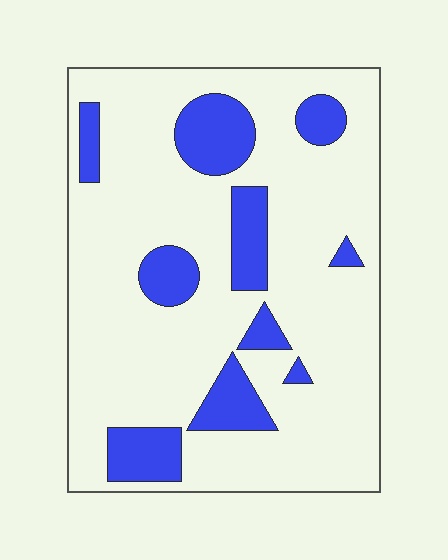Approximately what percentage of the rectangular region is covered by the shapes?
Approximately 20%.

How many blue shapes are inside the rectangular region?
10.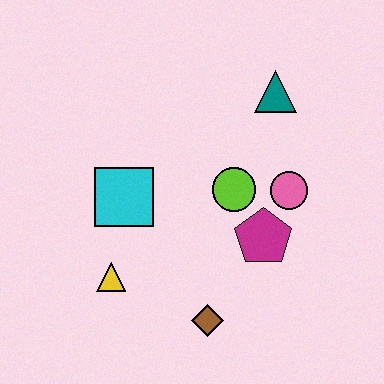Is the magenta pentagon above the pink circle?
No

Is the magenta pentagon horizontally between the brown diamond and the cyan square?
No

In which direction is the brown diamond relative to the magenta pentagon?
The brown diamond is below the magenta pentagon.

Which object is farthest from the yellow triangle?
The teal triangle is farthest from the yellow triangle.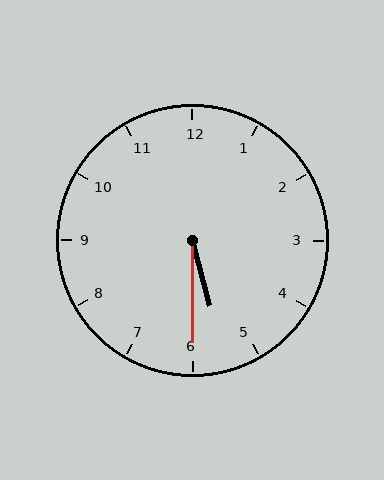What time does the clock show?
5:30.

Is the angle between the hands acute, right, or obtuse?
It is acute.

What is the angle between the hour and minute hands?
Approximately 15 degrees.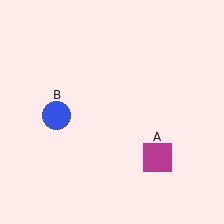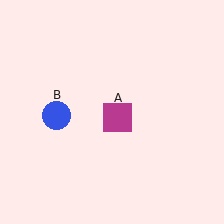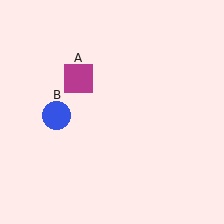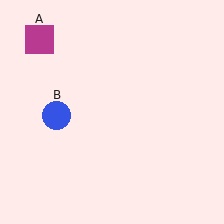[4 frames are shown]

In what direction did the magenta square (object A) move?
The magenta square (object A) moved up and to the left.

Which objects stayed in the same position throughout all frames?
Blue circle (object B) remained stationary.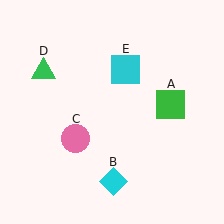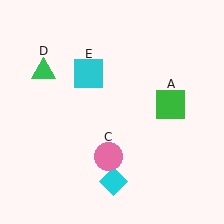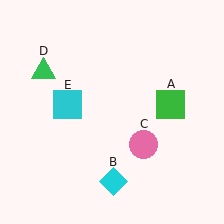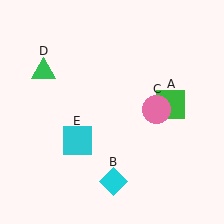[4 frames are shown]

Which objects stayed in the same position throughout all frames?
Green square (object A) and cyan diamond (object B) and green triangle (object D) remained stationary.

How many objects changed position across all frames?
2 objects changed position: pink circle (object C), cyan square (object E).